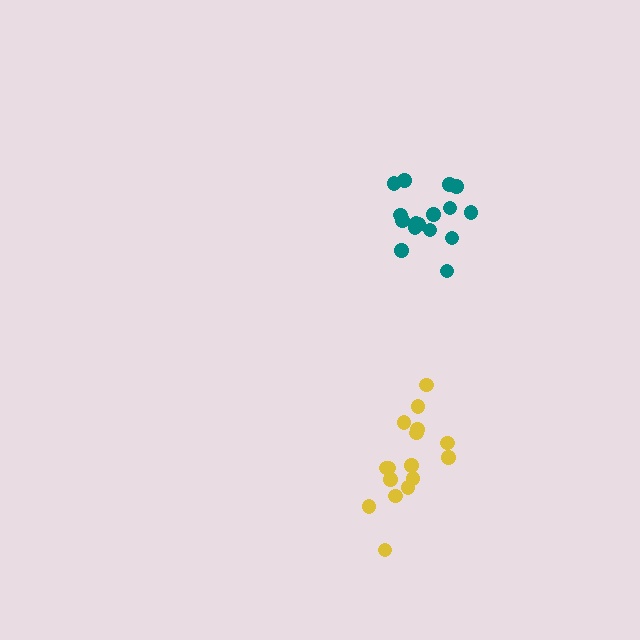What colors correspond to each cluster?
The clusters are colored: yellow, teal.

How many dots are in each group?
Group 1: 16 dots, Group 2: 16 dots (32 total).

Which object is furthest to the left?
The yellow cluster is leftmost.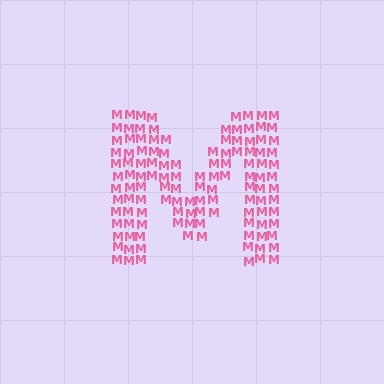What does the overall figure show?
The overall figure shows the letter M.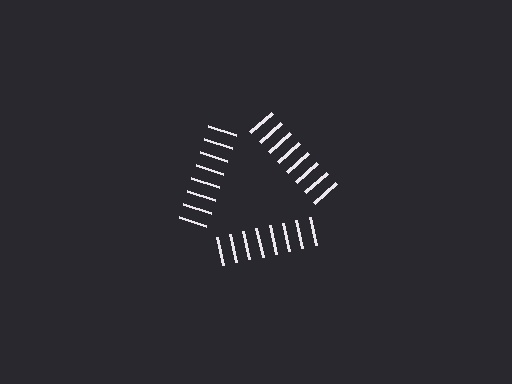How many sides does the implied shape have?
3 sides — the line-ends trace a triangle.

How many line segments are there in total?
24 — 8 along each of the 3 edges.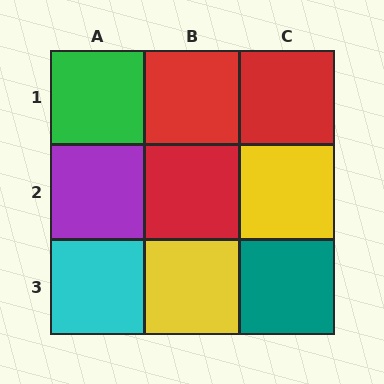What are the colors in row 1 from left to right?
Green, red, red.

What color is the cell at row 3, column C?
Teal.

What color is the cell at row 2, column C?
Yellow.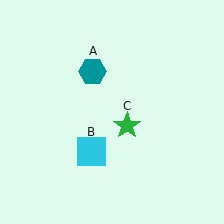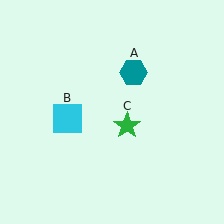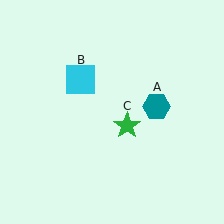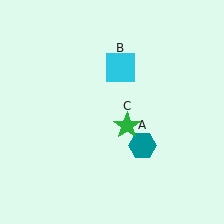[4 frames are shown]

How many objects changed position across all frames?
2 objects changed position: teal hexagon (object A), cyan square (object B).